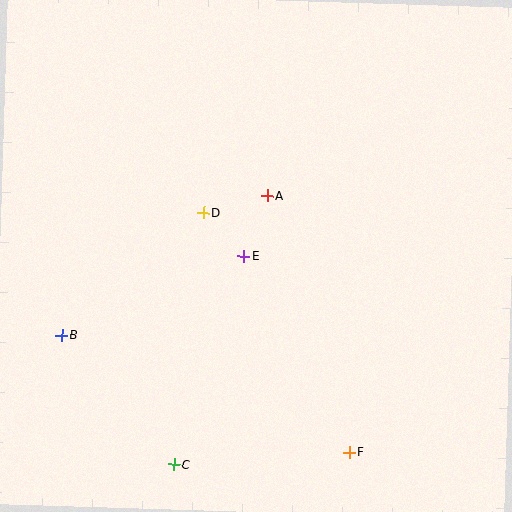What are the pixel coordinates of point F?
Point F is at (349, 452).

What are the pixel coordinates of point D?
Point D is at (204, 213).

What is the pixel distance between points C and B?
The distance between C and B is 171 pixels.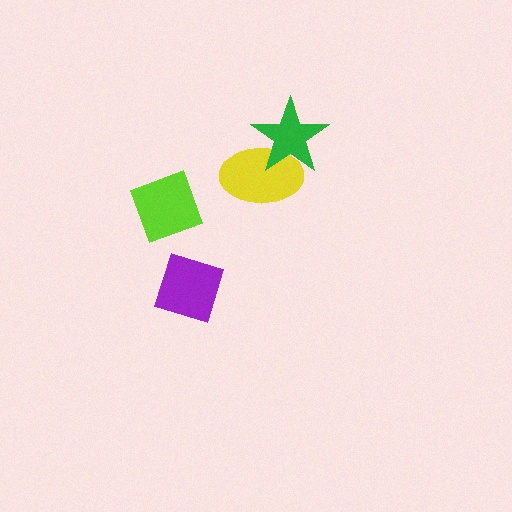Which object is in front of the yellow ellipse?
The green star is in front of the yellow ellipse.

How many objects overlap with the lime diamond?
0 objects overlap with the lime diamond.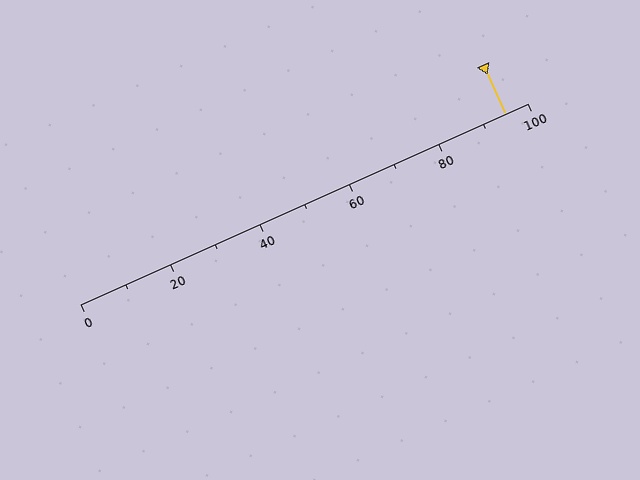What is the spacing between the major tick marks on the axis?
The major ticks are spaced 20 apart.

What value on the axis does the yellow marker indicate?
The marker indicates approximately 95.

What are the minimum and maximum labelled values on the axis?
The axis runs from 0 to 100.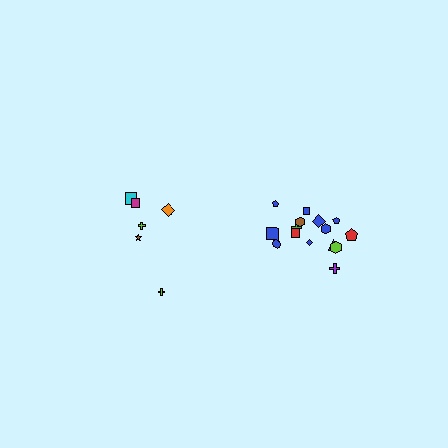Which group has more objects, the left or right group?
The right group.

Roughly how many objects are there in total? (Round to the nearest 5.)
Roughly 20 objects in total.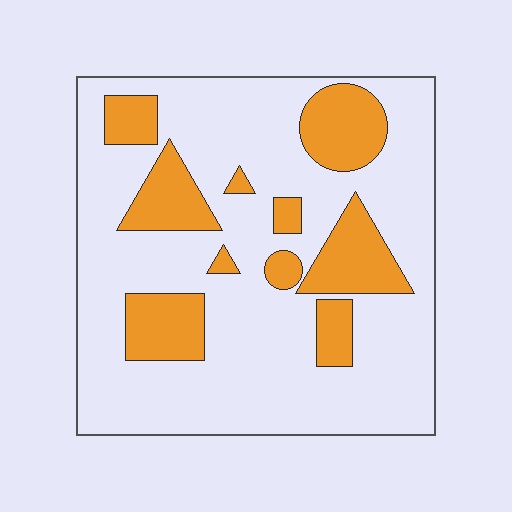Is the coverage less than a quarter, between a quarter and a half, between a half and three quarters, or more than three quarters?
Less than a quarter.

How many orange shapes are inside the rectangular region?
10.